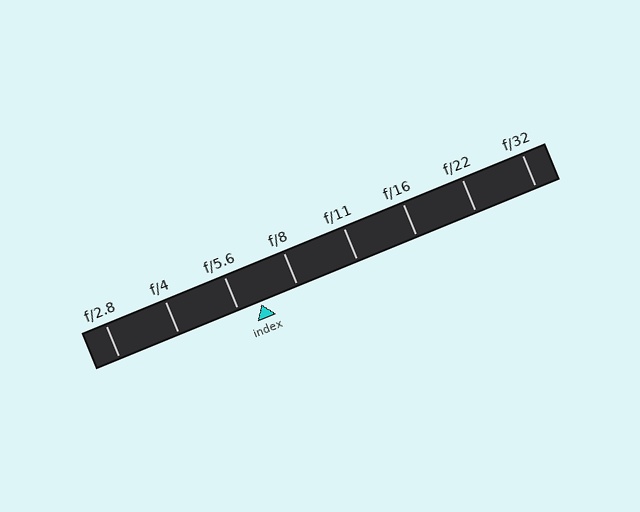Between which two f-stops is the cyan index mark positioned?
The index mark is between f/5.6 and f/8.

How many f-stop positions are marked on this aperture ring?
There are 8 f-stop positions marked.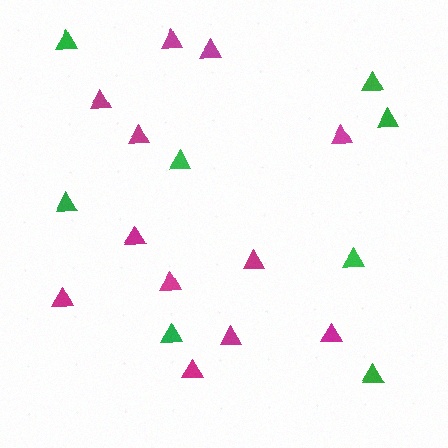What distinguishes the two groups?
There are 2 groups: one group of green triangles (8) and one group of magenta triangles (12).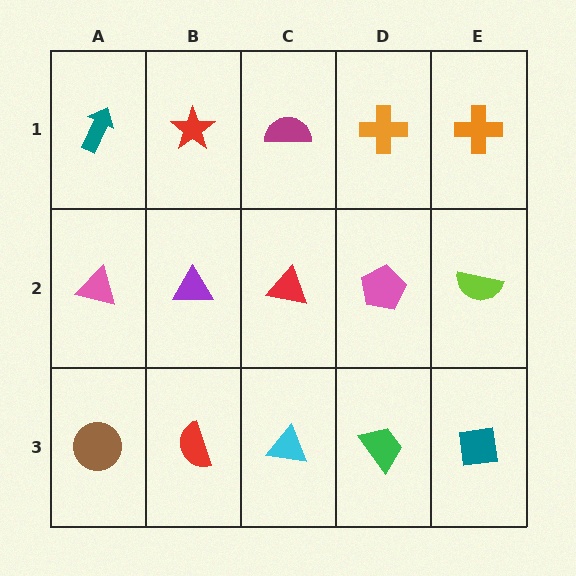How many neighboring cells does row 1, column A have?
2.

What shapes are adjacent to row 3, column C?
A red triangle (row 2, column C), a red semicircle (row 3, column B), a green trapezoid (row 3, column D).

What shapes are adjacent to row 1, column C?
A red triangle (row 2, column C), a red star (row 1, column B), an orange cross (row 1, column D).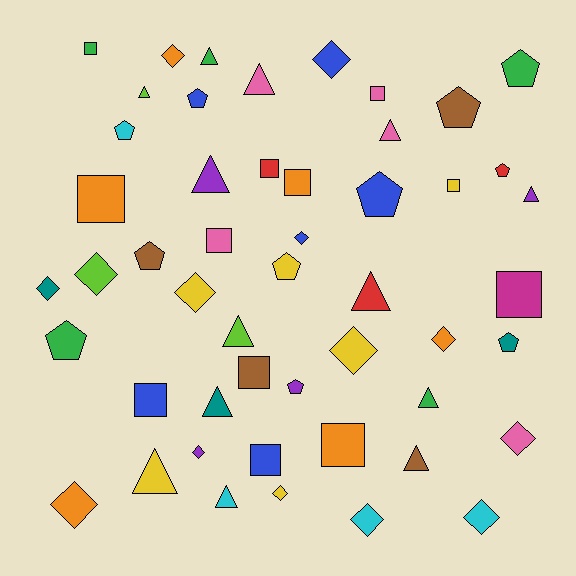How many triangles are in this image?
There are 13 triangles.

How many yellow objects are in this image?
There are 6 yellow objects.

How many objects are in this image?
There are 50 objects.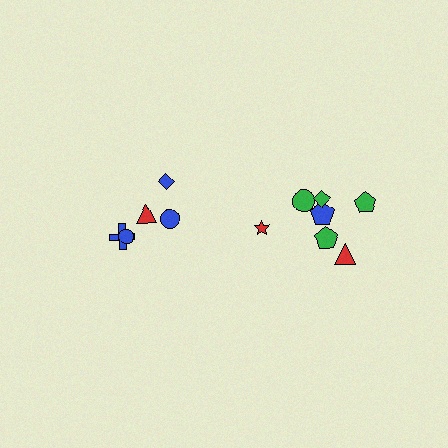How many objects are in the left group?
There are 5 objects.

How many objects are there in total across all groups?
There are 12 objects.